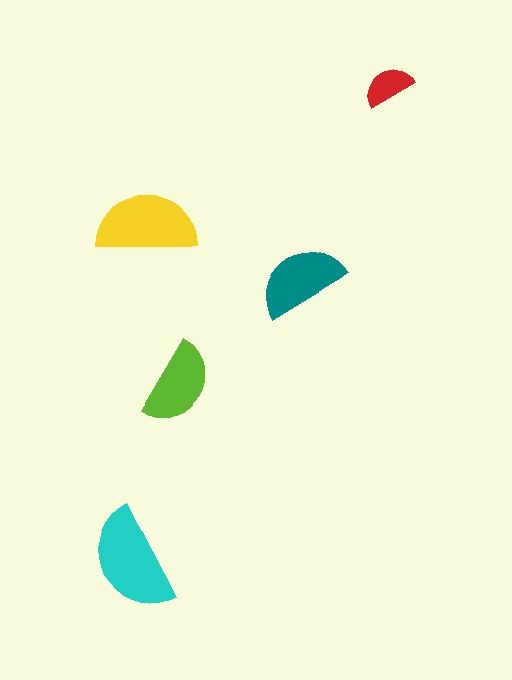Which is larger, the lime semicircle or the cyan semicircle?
The cyan one.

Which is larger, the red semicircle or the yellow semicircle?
The yellow one.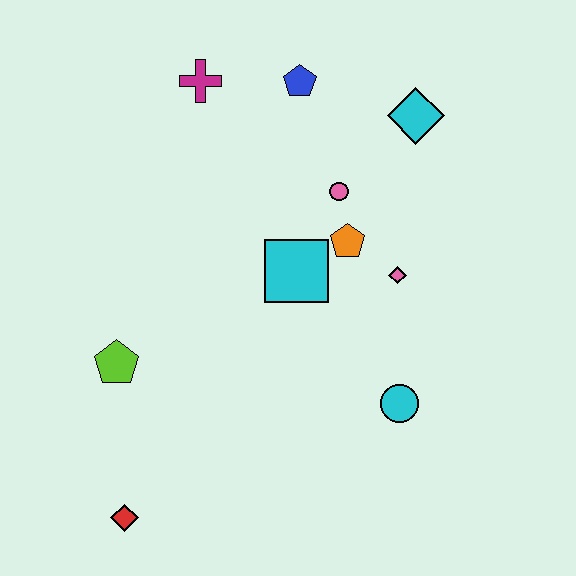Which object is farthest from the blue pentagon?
The red diamond is farthest from the blue pentagon.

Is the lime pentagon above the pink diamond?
No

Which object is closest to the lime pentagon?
The red diamond is closest to the lime pentagon.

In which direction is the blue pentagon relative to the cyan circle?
The blue pentagon is above the cyan circle.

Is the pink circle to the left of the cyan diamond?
Yes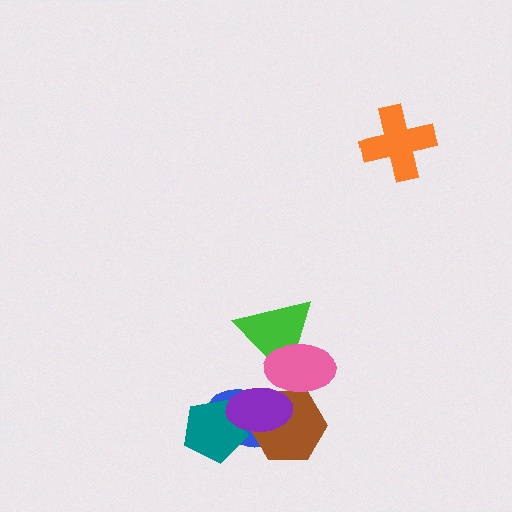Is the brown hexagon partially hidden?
Yes, it is partially covered by another shape.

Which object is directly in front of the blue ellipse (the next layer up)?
The teal pentagon is directly in front of the blue ellipse.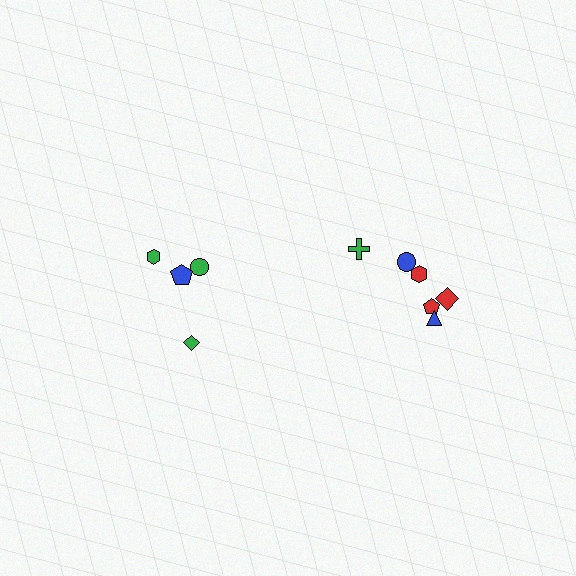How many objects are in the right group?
There are 6 objects.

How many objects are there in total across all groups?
There are 10 objects.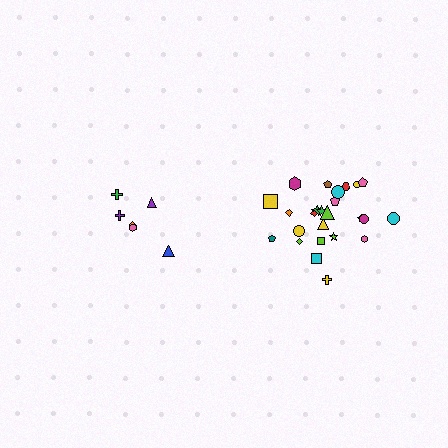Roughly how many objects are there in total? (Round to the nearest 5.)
Roughly 30 objects in total.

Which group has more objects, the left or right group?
The right group.